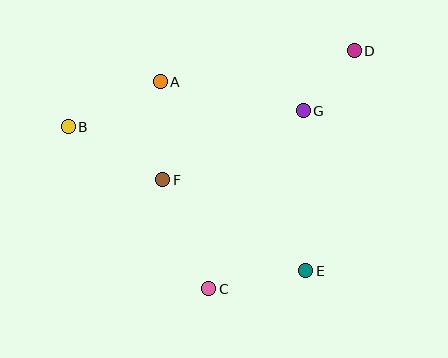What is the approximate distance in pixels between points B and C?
The distance between B and C is approximately 214 pixels.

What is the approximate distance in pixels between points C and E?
The distance between C and E is approximately 99 pixels.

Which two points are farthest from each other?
Points B and D are farthest from each other.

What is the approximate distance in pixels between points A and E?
The distance between A and E is approximately 239 pixels.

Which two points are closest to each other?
Points D and G are closest to each other.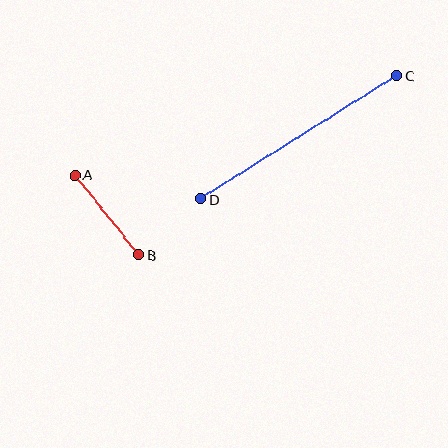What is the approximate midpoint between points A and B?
The midpoint is at approximately (107, 215) pixels.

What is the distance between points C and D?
The distance is approximately 232 pixels.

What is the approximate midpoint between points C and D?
The midpoint is at approximately (299, 137) pixels.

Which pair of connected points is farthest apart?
Points C and D are farthest apart.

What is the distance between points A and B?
The distance is approximately 102 pixels.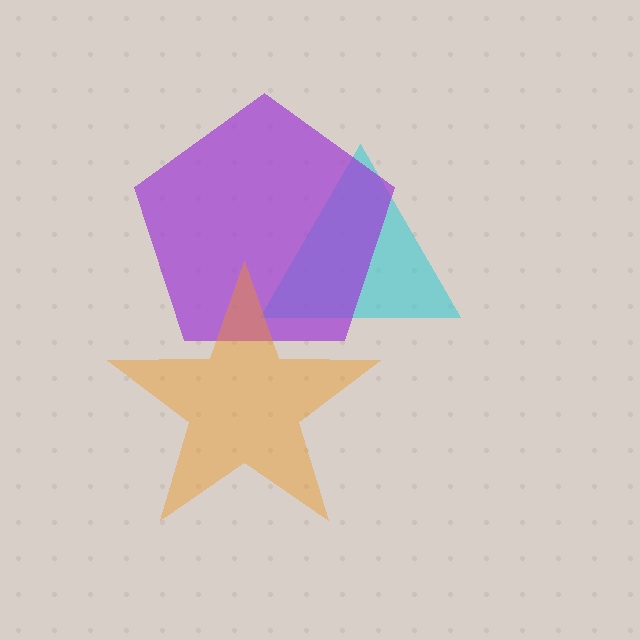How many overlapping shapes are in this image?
There are 3 overlapping shapes in the image.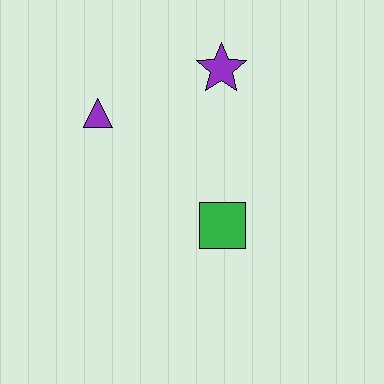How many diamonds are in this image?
There are no diamonds.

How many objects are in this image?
There are 3 objects.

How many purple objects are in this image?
There are 2 purple objects.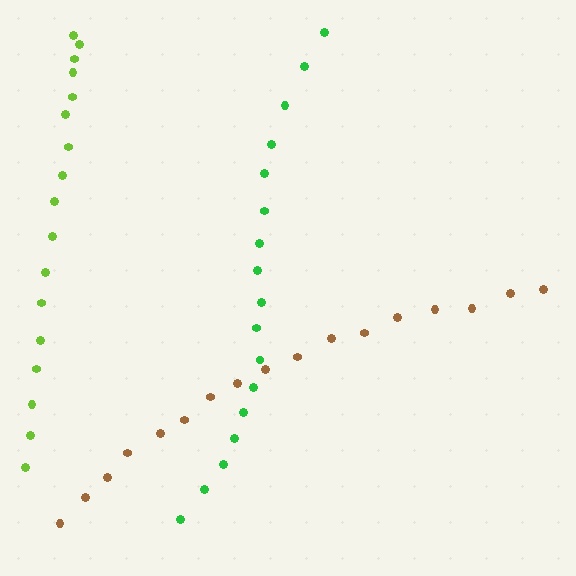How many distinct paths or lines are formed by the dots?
There are 3 distinct paths.